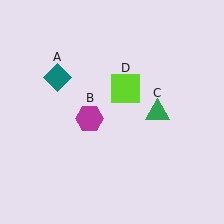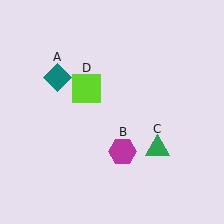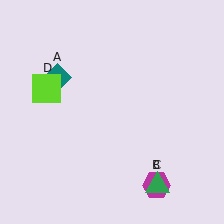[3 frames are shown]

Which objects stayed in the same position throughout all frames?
Teal diamond (object A) remained stationary.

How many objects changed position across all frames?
3 objects changed position: magenta hexagon (object B), green triangle (object C), lime square (object D).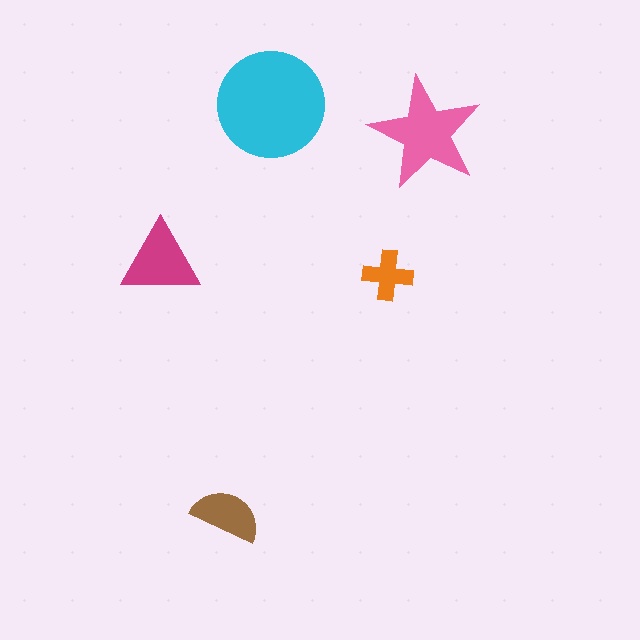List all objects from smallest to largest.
The orange cross, the brown semicircle, the magenta triangle, the pink star, the cyan circle.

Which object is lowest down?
The brown semicircle is bottommost.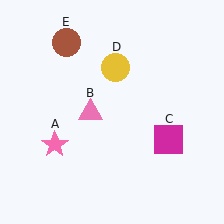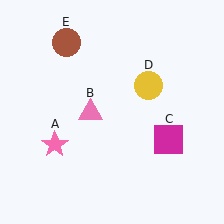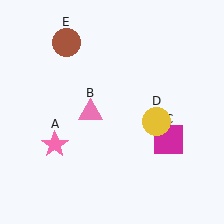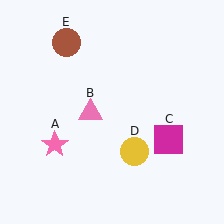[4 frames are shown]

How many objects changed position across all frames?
1 object changed position: yellow circle (object D).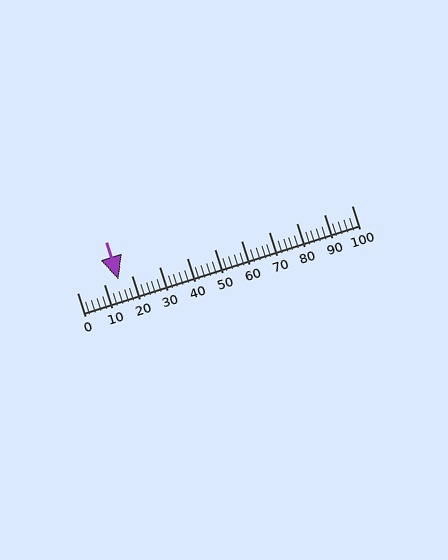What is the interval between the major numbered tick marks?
The major tick marks are spaced 10 units apart.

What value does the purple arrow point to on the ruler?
The purple arrow points to approximately 15.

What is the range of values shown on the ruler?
The ruler shows values from 0 to 100.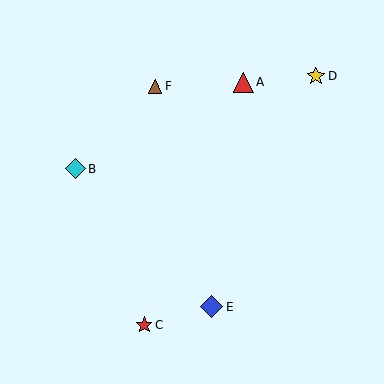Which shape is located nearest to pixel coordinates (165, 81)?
The brown triangle (labeled F) at (155, 86) is nearest to that location.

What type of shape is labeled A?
Shape A is a red triangle.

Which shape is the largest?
The blue diamond (labeled E) is the largest.